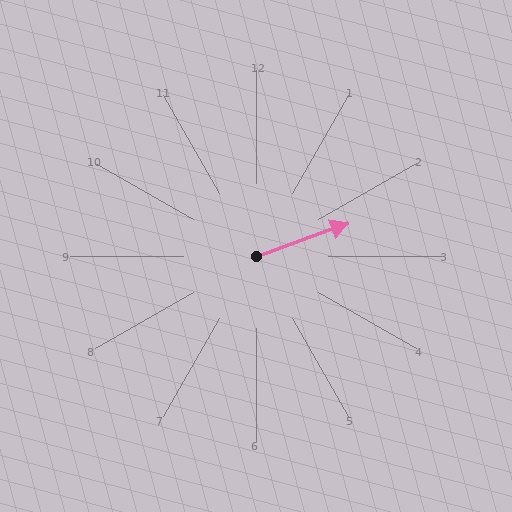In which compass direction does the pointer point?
East.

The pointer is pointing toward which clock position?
Roughly 2 o'clock.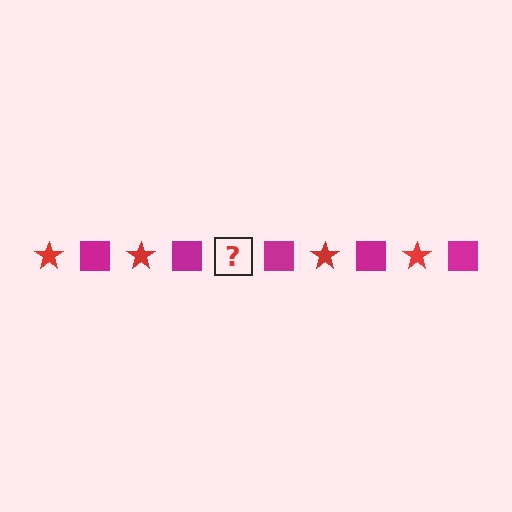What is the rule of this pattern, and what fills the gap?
The rule is that the pattern alternates between red star and magenta square. The gap should be filled with a red star.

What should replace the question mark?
The question mark should be replaced with a red star.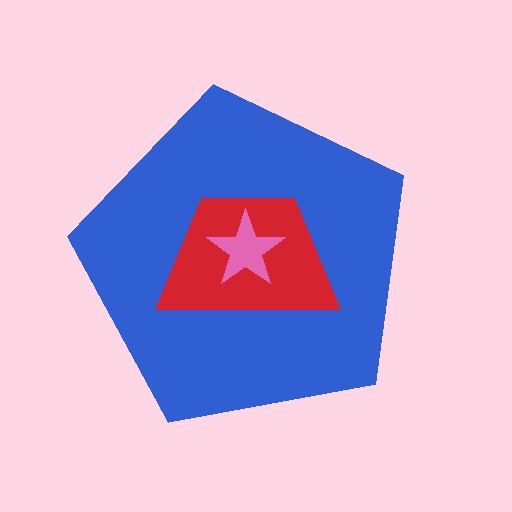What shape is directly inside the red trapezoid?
The pink star.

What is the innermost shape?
The pink star.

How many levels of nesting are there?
3.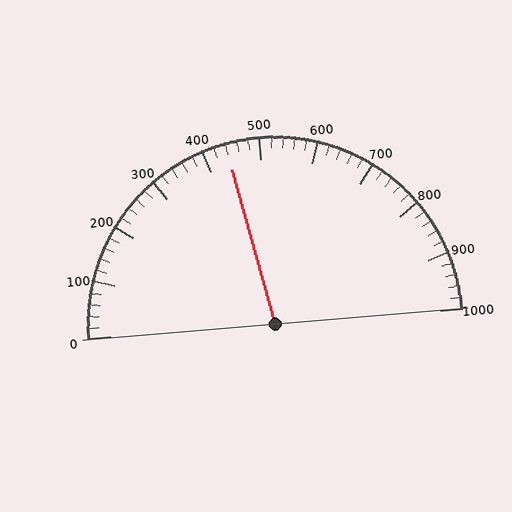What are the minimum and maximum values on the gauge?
The gauge ranges from 0 to 1000.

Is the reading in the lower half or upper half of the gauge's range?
The reading is in the lower half of the range (0 to 1000).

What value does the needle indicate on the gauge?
The needle indicates approximately 440.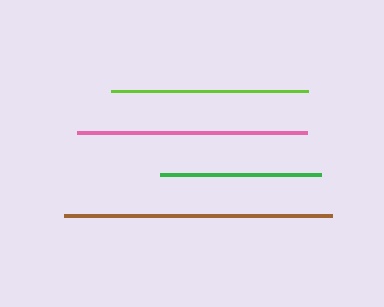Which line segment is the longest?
The brown line is the longest at approximately 268 pixels.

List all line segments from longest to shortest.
From longest to shortest: brown, pink, lime, green.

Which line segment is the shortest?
The green line is the shortest at approximately 162 pixels.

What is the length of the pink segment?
The pink segment is approximately 230 pixels long.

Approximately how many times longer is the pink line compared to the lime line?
The pink line is approximately 1.2 times the length of the lime line.